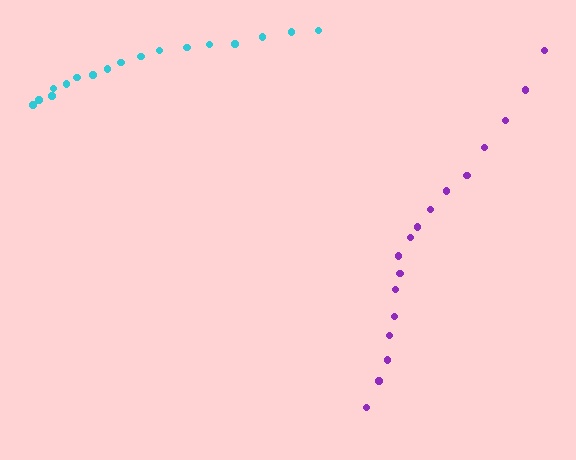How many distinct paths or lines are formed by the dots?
There are 2 distinct paths.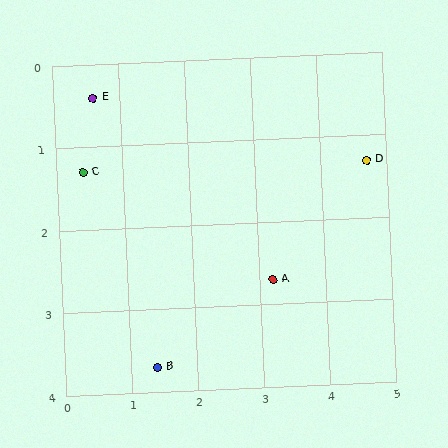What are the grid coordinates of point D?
Point D is at approximately (4.7, 1.3).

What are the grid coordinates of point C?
Point C is at approximately (0.4, 1.3).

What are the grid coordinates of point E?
Point E is at approximately (0.6, 0.4).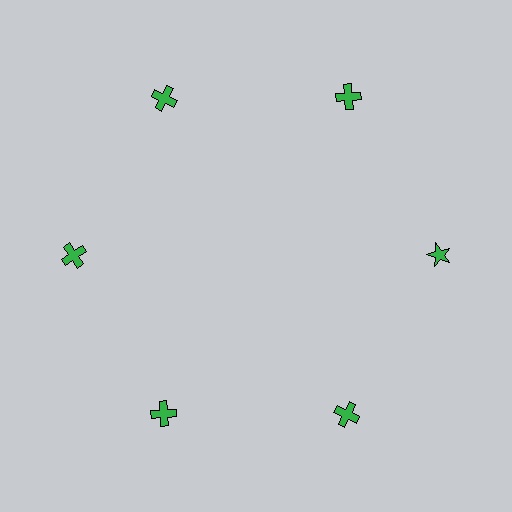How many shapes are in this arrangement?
There are 6 shapes arranged in a ring pattern.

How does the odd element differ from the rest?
It has a different shape: star instead of cross.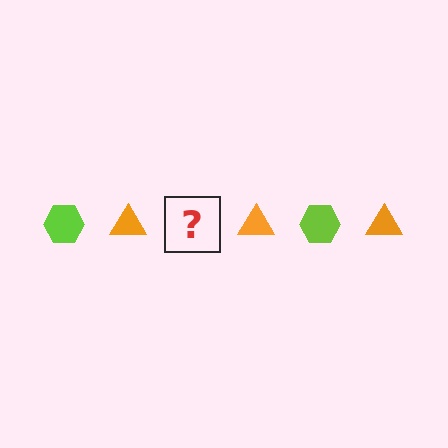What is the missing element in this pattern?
The missing element is a lime hexagon.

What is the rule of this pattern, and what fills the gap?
The rule is that the pattern alternates between lime hexagon and orange triangle. The gap should be filled with a lime hexagon.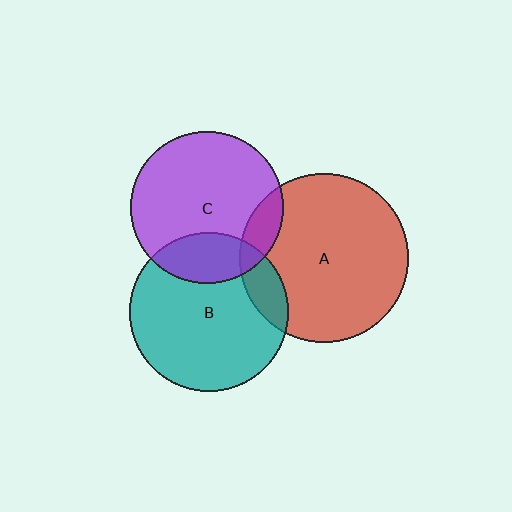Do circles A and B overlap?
Yes.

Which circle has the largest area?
Circle A (red).